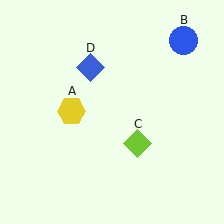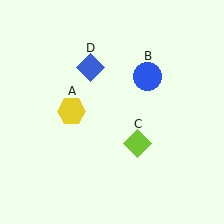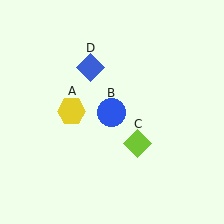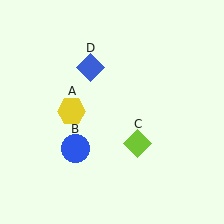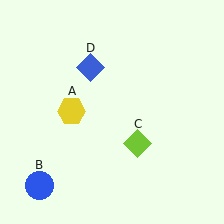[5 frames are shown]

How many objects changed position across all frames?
1 object changed position: blue circle (object B).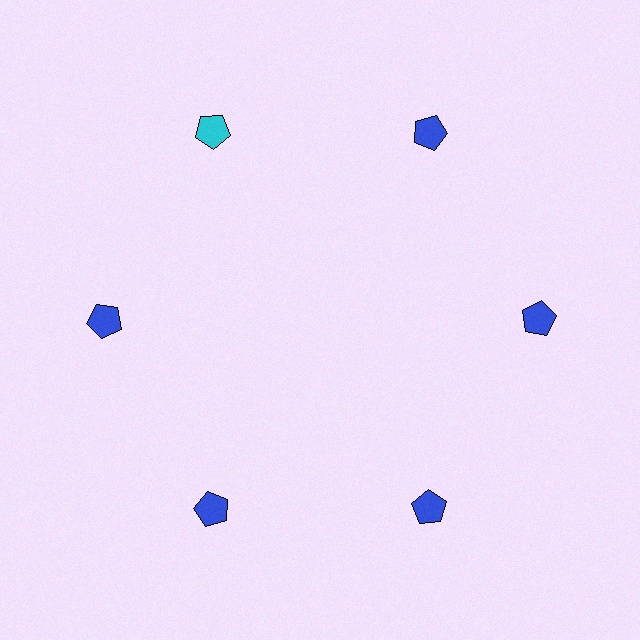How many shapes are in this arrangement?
There are 6 shapes arranged in a ring pattern.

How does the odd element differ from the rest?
It has a different color: cyan instead of blue.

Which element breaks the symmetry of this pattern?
The cyan pentagon at roughly the 11 o'clock position breaks the symmetry. All other shapes are blue pentagons.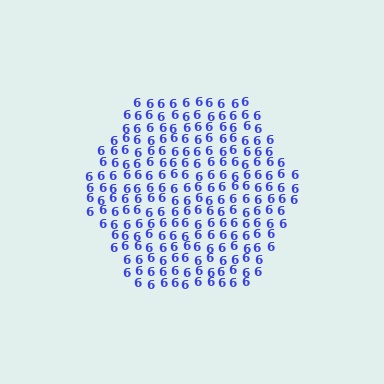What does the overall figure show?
The overall figure shows a hexagon.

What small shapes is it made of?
It is made of small digit 6's.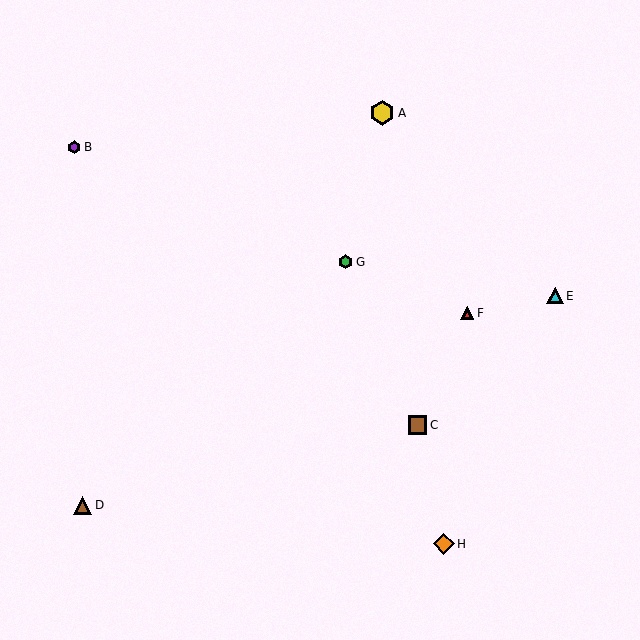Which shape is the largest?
The yellow hexagon (labeled A) is the largest.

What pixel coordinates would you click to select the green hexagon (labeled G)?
Click at (346, 262) to select the green hexagon G.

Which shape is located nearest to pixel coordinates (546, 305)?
The cyan triangle (labeled E) at (555, 296) is nearest to that location.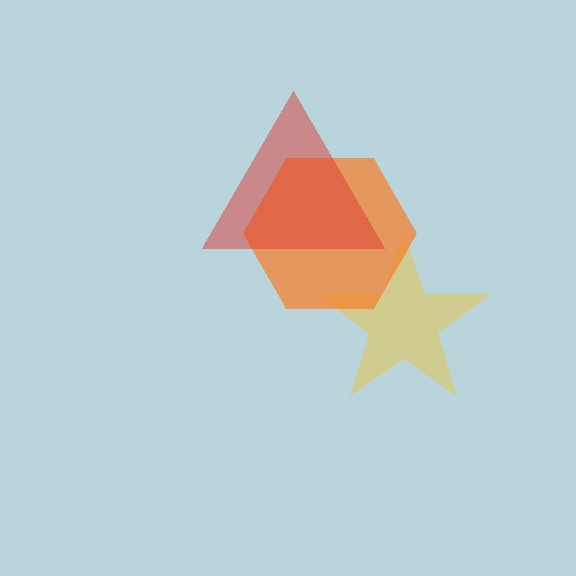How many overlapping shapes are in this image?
There are 3 overlapping shapes in the image.